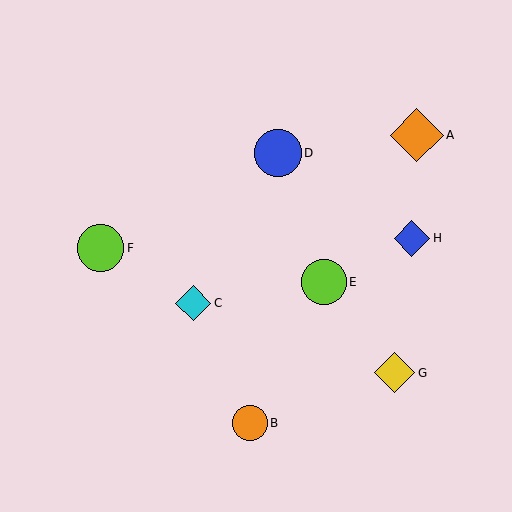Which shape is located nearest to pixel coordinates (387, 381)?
The yellow diamond (labeled G) at (395, 373) is nearest to that location.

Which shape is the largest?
The orange diamond (labeled A) is the largest.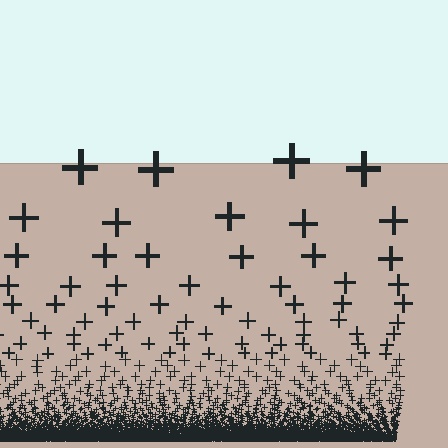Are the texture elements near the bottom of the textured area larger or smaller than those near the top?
Smaller. The gradient is inverted — elements near the bottom are smaller and denser.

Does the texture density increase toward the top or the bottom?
Density increases toward the bottom.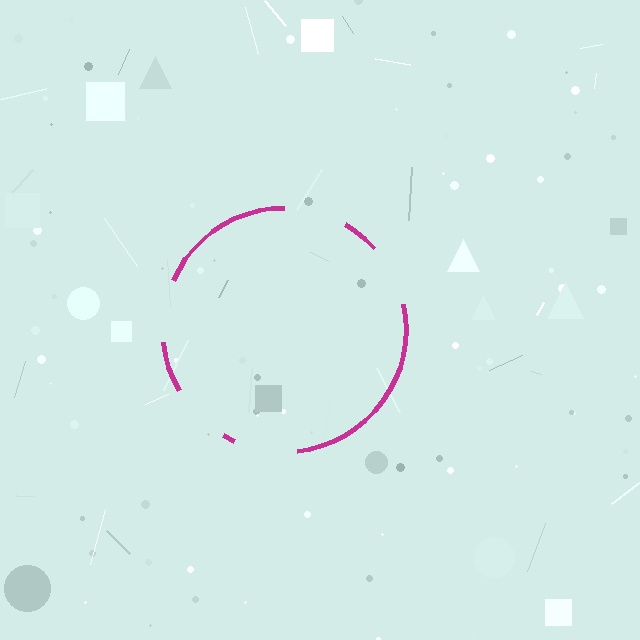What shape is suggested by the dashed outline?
The dashed outline suggests a circle.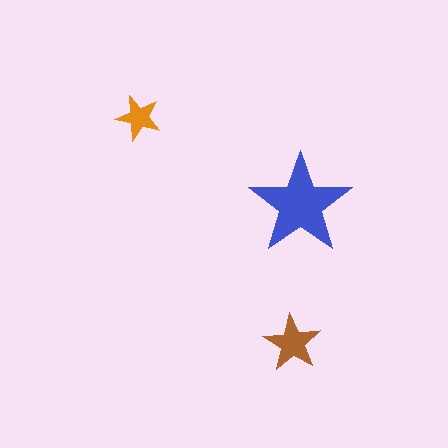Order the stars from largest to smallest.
the blue one, the brown one, the orange one.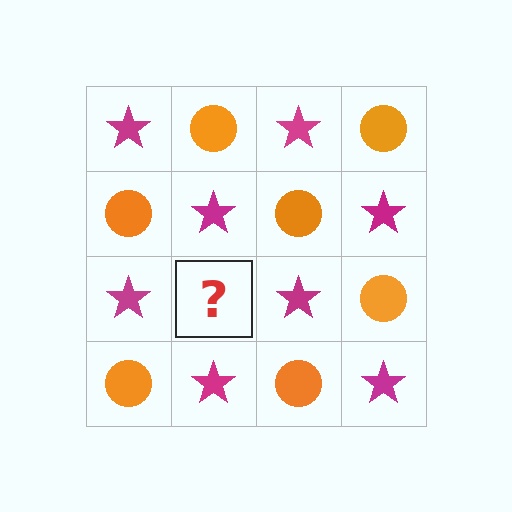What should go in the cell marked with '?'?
The missing cell should contain an orange circle.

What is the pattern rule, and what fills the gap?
The rule is that it alternates magenta star and orange circle in a checkerboard pattern. The gap should be filled with an orange circle.